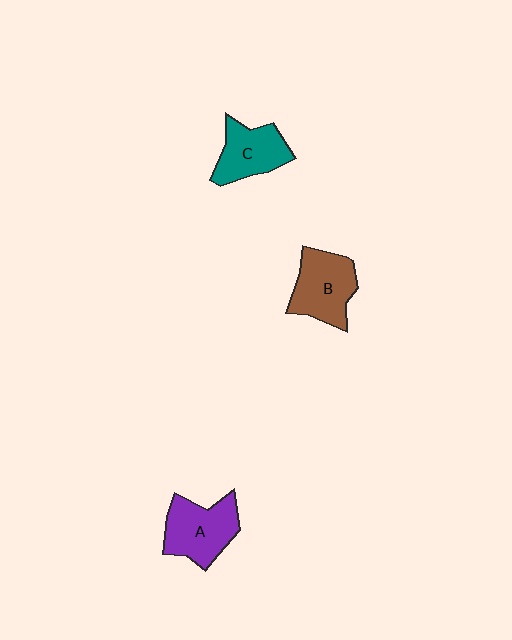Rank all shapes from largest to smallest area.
From largest to smallest: A (purple), B (brown), C (teal).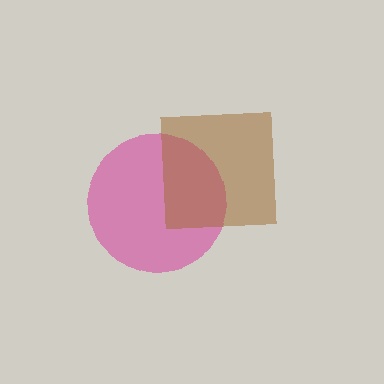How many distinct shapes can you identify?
There are 2 distinct shapes: a magenta circle, a brown square.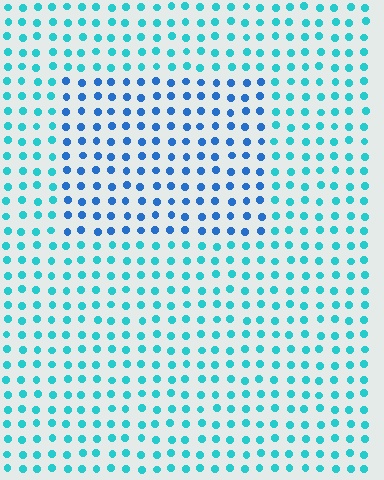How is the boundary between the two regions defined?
The boundary is defined purely by a slight shift in hue (about 33 degrees). Spacing, size, and orientation are identical on both sides.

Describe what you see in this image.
The image is filled with small cyan elements in a uniform arrangement. A rectangle-shaped region is visible where the elements are tinted to a slightly different hue, forming a subtle color boundary.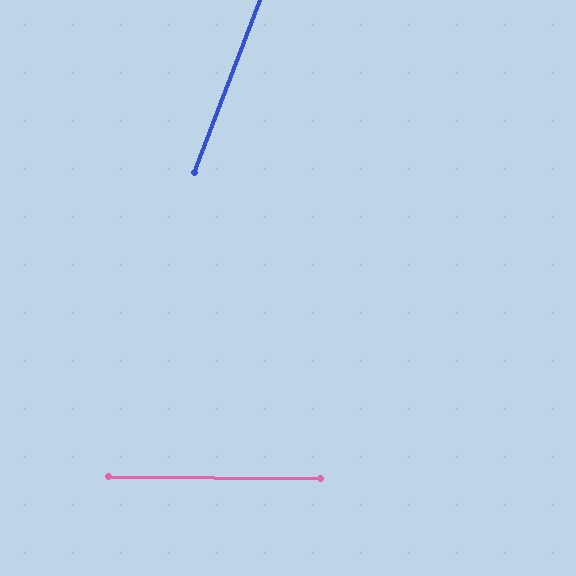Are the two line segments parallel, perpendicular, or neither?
Neither parallel nor perpendicular — they differ by about 70°.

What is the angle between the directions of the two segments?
Approximately 70 degrees.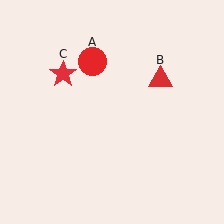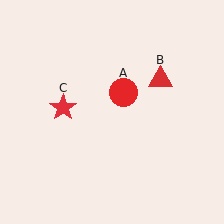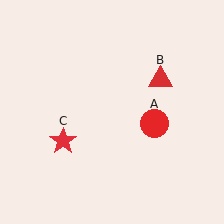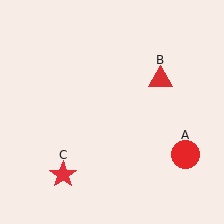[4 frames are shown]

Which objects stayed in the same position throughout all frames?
Red triangle (object B) remained stationary.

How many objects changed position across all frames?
2 objects changed position: red circle (object A), red star (object C).